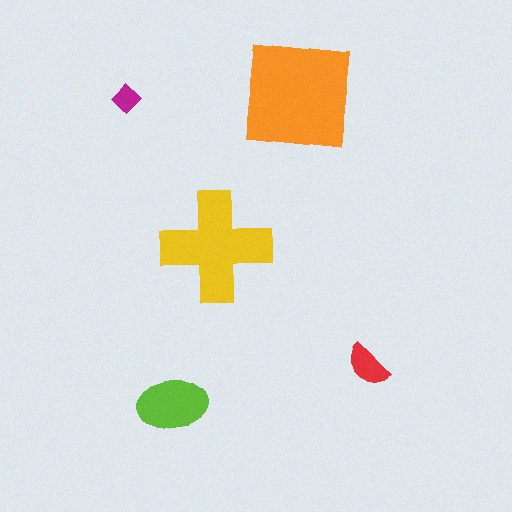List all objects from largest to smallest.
The orange square, the yellow cross, the lime ellipse, the red semicircle, the magenta diamond.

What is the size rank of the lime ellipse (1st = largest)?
3rd.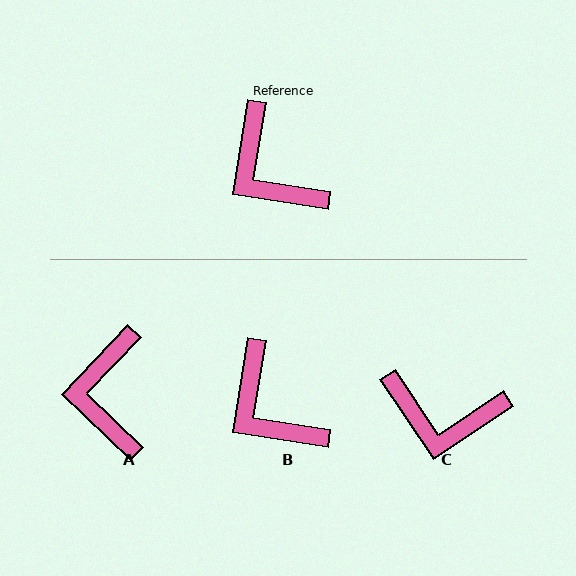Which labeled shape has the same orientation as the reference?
B.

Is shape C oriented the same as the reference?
No, it is off by about 43 degrees.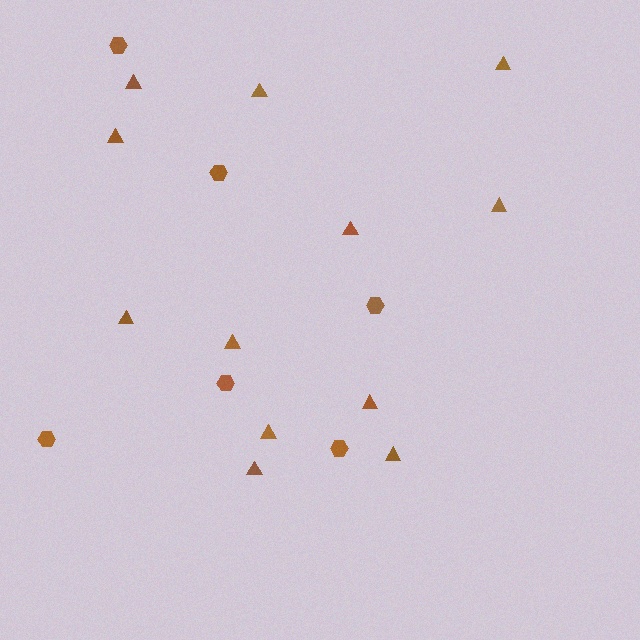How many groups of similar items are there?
There are 2 groups: one group of triangles (12) and one group of hexagons (6).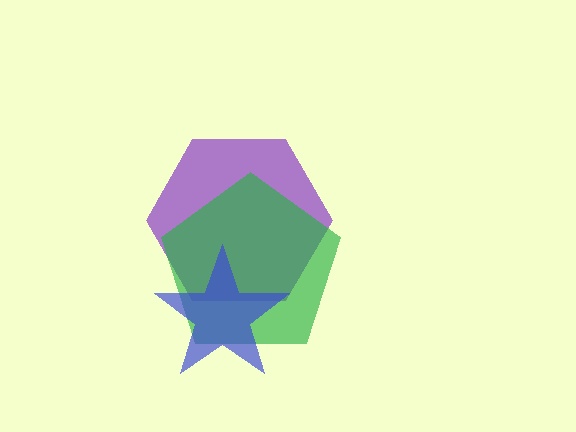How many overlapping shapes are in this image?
There are 3 overlapping shapes in the image.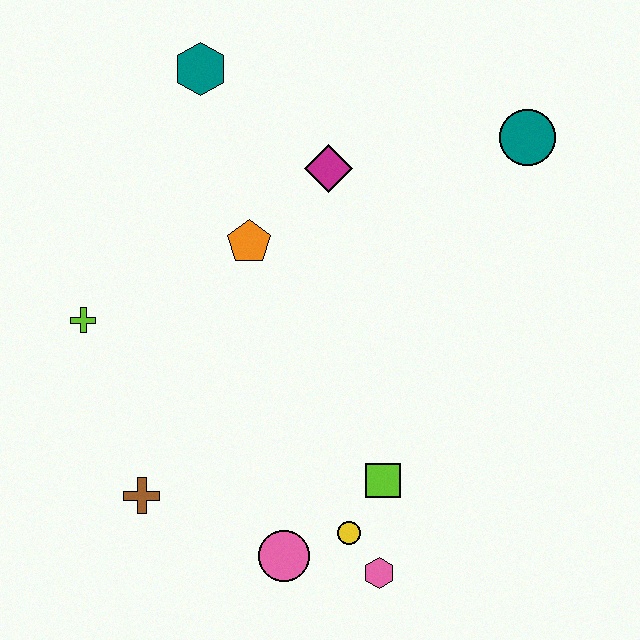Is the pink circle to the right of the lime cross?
Yes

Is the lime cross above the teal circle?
No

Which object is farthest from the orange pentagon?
The pink hexagon is farthest from the orange pentagon.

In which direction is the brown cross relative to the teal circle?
The brown cross is to the left of the teal circle.